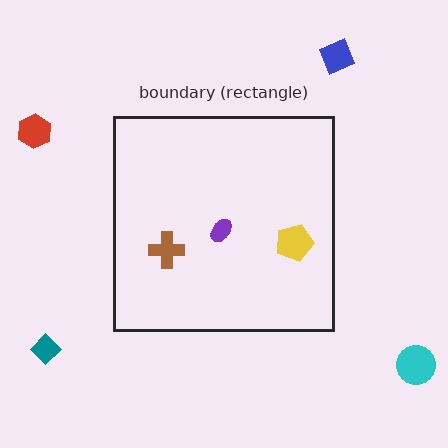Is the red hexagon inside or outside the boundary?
Outside.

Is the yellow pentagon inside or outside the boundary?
Inside.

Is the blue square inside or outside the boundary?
Outside.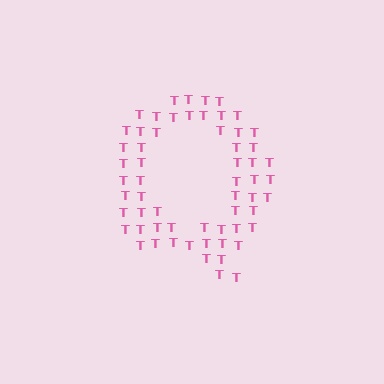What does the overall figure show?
The overall figure shows the letter Q.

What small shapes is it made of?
It is made of small letter T's.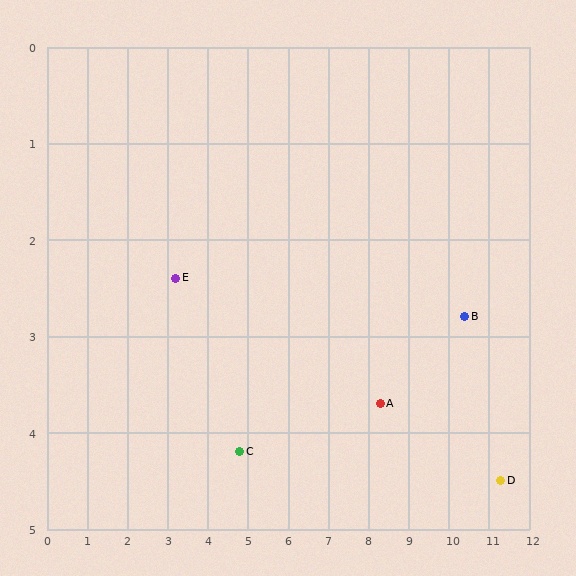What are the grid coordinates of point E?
Point E is at approximately (3.2, 2.4).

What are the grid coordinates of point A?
Point A is at approximately (8.3, 3.7).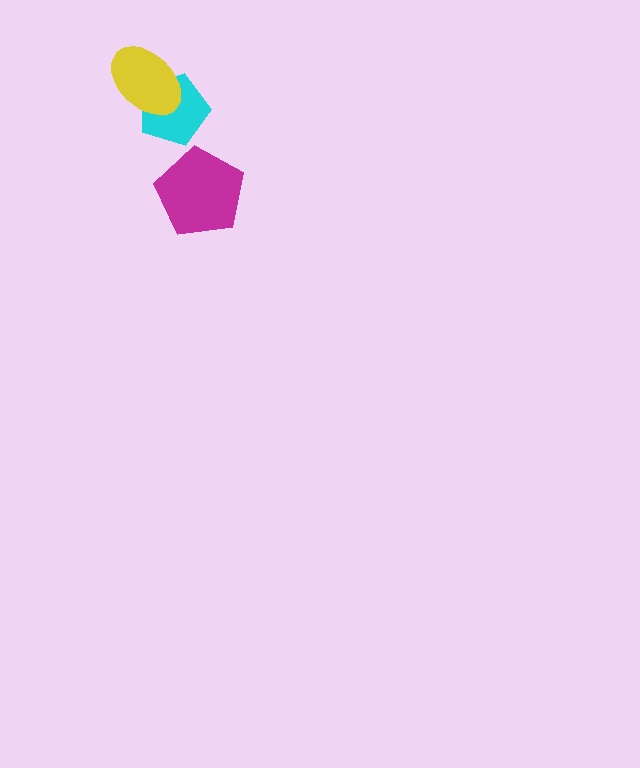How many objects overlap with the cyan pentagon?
1 object overlaps with the cyan pentagon.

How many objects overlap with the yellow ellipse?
1 object overlaps with the yellow ellipse.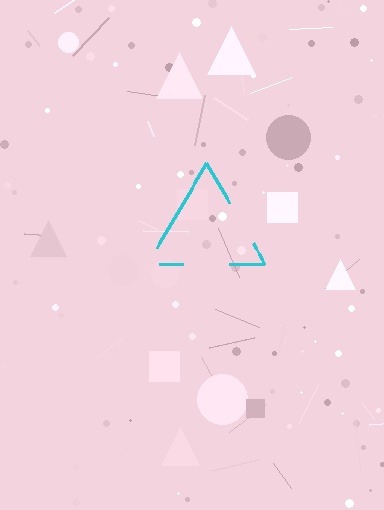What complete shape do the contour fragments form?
The contour fragments form a triangle.